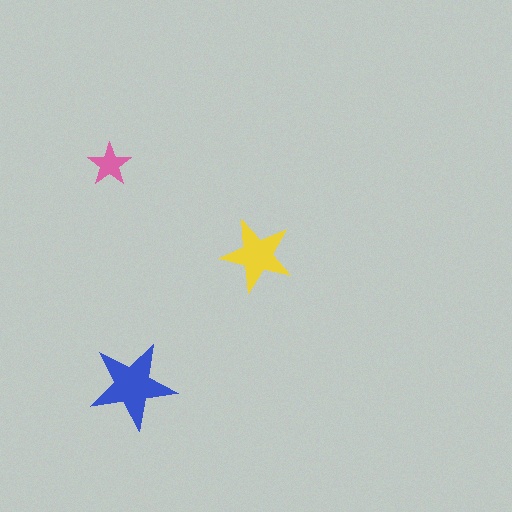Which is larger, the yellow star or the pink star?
The yellow one.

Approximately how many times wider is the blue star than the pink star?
About 2 times wider.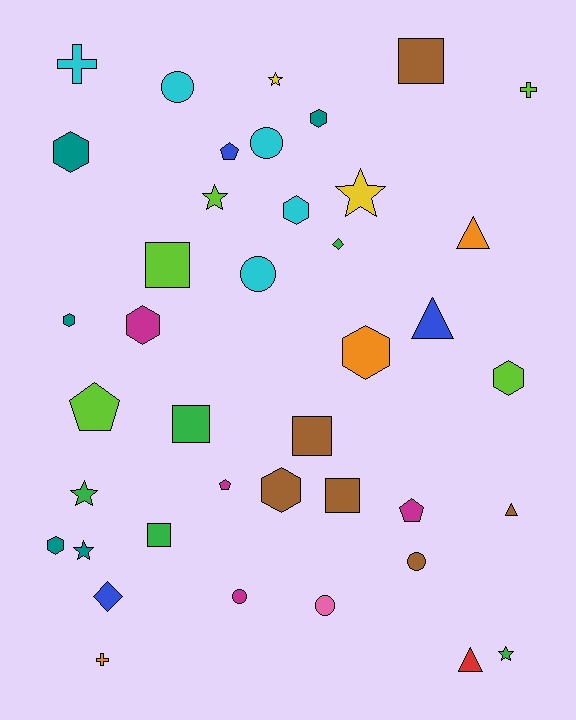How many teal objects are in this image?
There are 5 teal objects.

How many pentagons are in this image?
There are 4 pentagons.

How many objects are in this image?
There are 40 objects.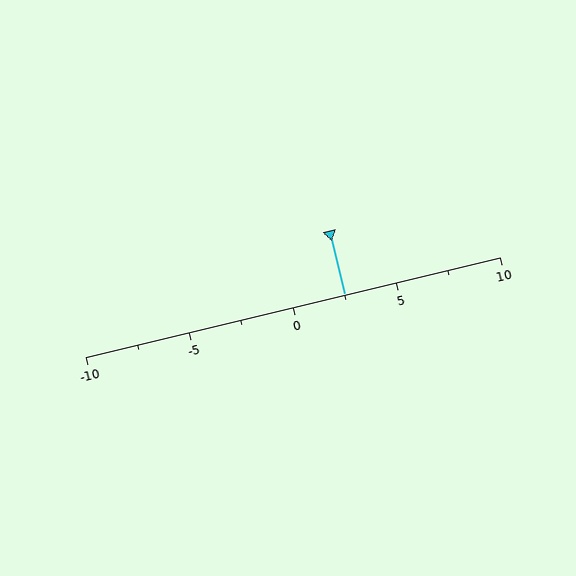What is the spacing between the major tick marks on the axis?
The major ticks are spaced 5 apart.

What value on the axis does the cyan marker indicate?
The marker indicates approximately 2.5.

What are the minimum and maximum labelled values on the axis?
The axis runs from -10 to 10.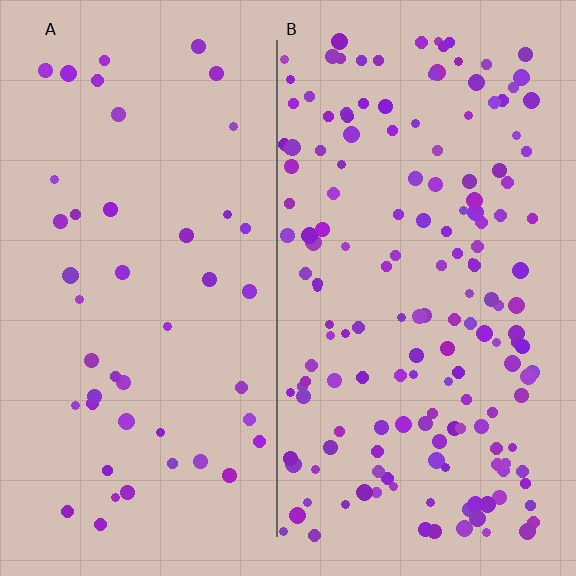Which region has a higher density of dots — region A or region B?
B (the right).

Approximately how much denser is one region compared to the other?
Approximately 3.6× — region B over region A.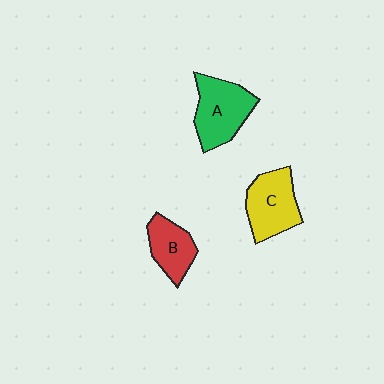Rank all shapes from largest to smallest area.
From largest to smallest: A (green), C (yellow), B (red).